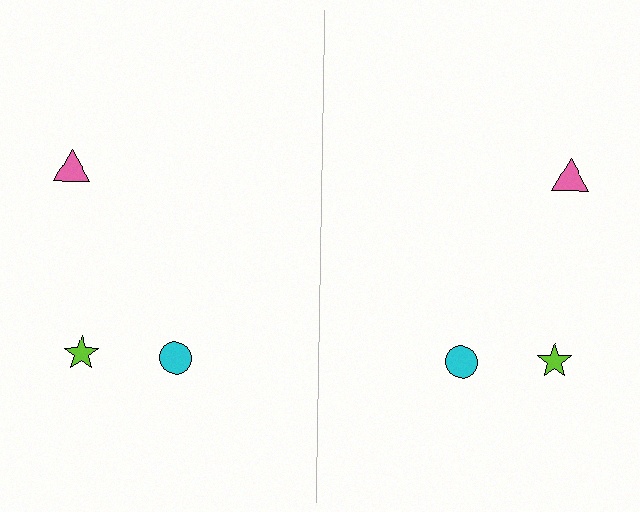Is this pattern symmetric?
Yes, this pattern has bilateral (reflection) symmetry.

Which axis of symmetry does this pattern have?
The pattern has a vertical axis of symmetry running through the center of the image.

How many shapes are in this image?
There are 6 shapes in this image.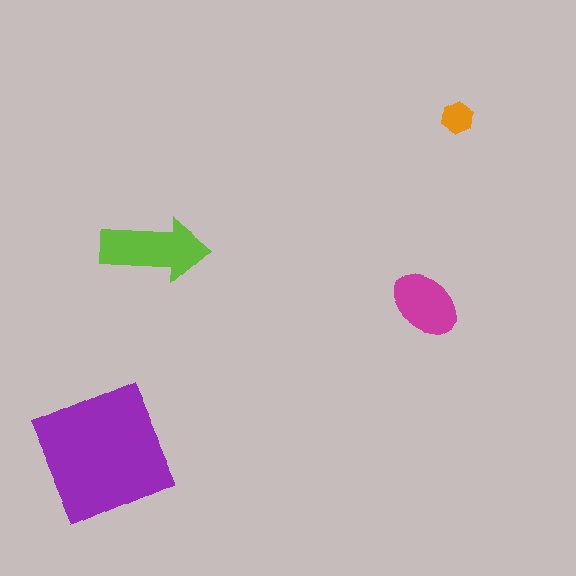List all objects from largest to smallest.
The purple square, the lime arrow, the magenta ellipse, the orange hexagon.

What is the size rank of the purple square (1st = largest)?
1st.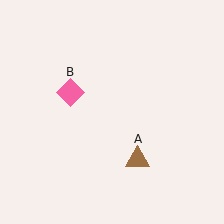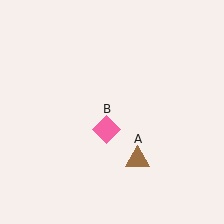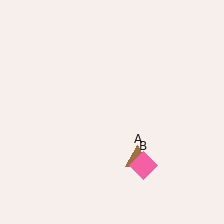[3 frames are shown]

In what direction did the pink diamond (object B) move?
The pink diamond (object B) moved down and to the right.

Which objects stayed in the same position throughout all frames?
Brown triangle (object A) remained stationary.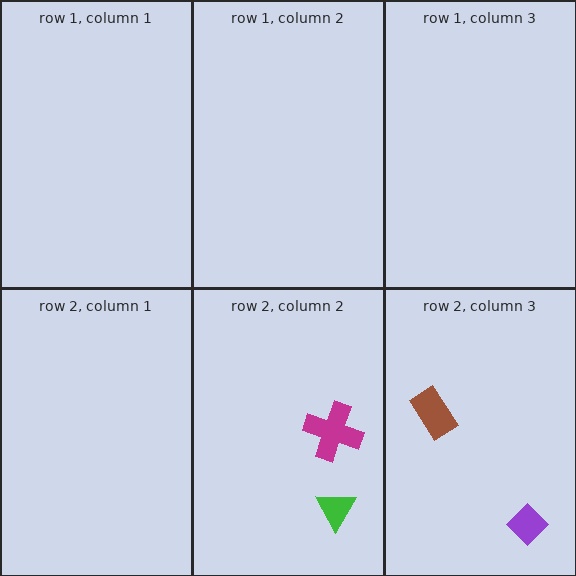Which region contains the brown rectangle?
The row 2, column 3 region.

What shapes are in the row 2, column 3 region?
The purple diamond, the brown rectangle.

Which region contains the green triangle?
The row 2, column 2 region.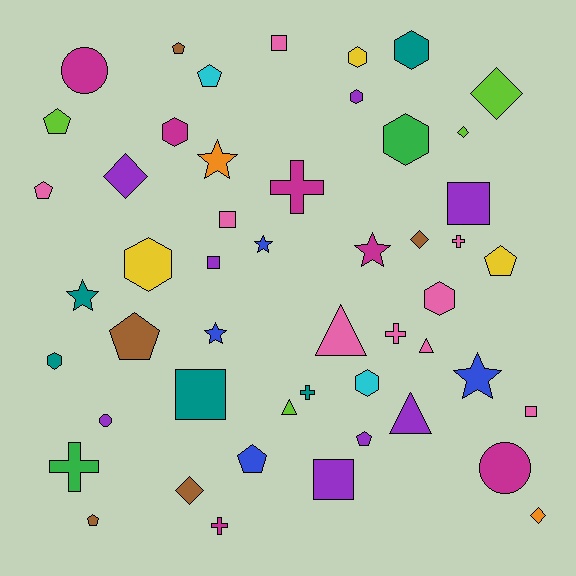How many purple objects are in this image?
There are 8 purple objects.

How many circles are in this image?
There are 3 circles.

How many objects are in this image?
There are 50 objects.